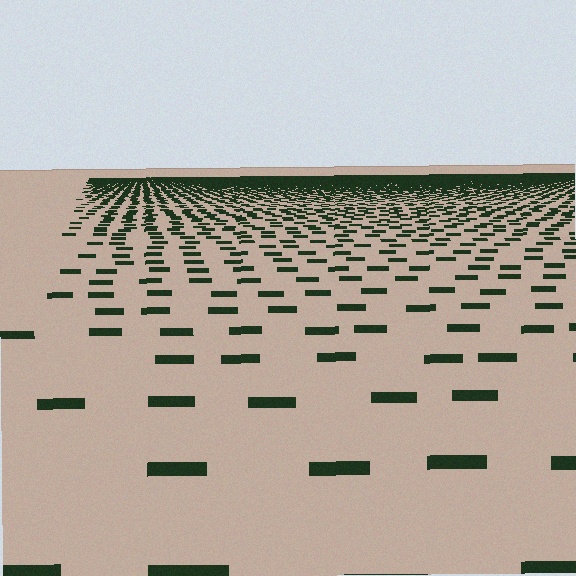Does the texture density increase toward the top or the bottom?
Density increases toward the top.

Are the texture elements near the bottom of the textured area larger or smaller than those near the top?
Larger. Near the bottom, elements are closer to the viewer and appear at a bigger on-screen size.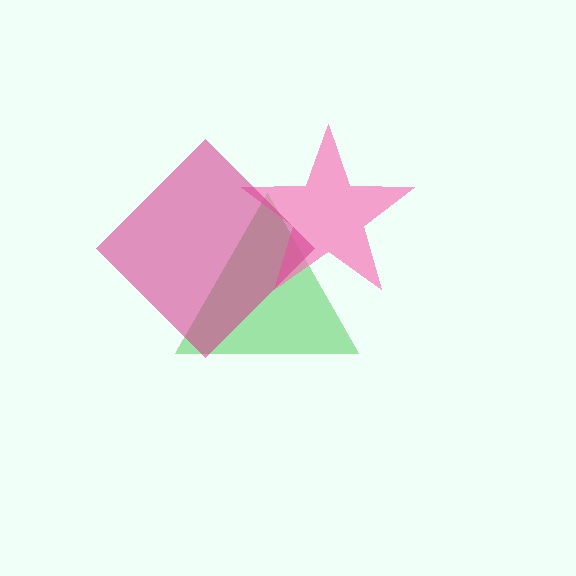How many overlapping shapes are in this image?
There are 3 overlapping shapes in the image.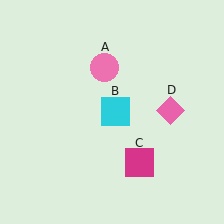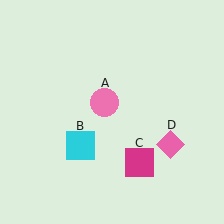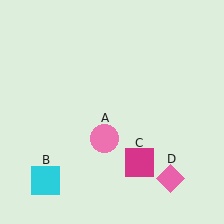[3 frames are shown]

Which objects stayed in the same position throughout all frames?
Magenta square (object C) remained stationary.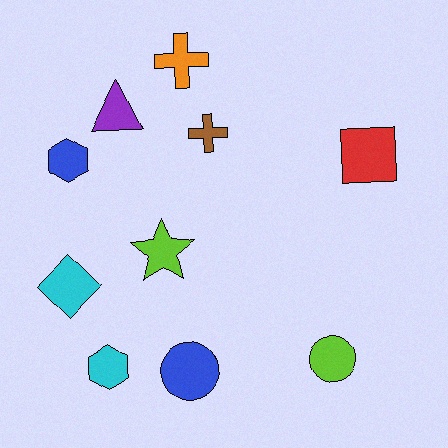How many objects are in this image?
There are 10 objects.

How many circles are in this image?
There are 2 circles.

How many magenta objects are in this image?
There are no magenta objects.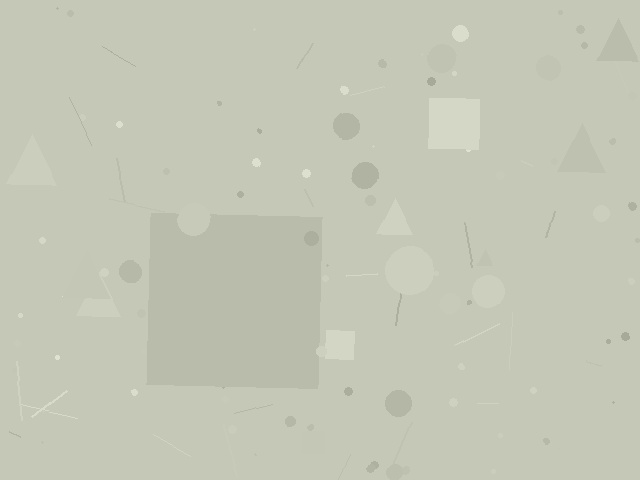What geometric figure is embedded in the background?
A square is embedded in the background.